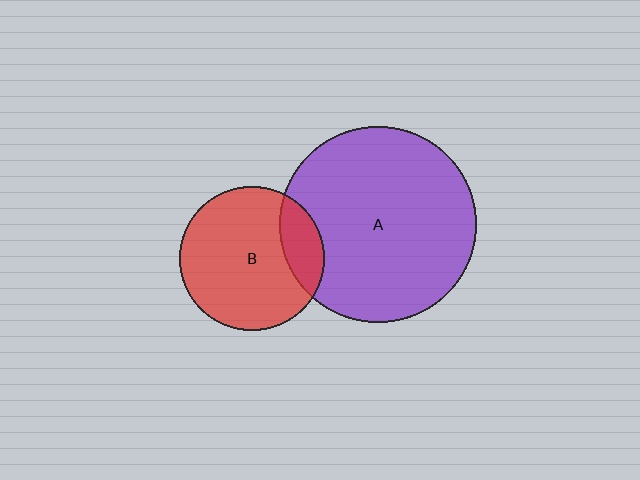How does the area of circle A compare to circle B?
Approximately 1.8 times.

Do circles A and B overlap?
Yes.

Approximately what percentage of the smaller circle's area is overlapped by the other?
Approximately 20%.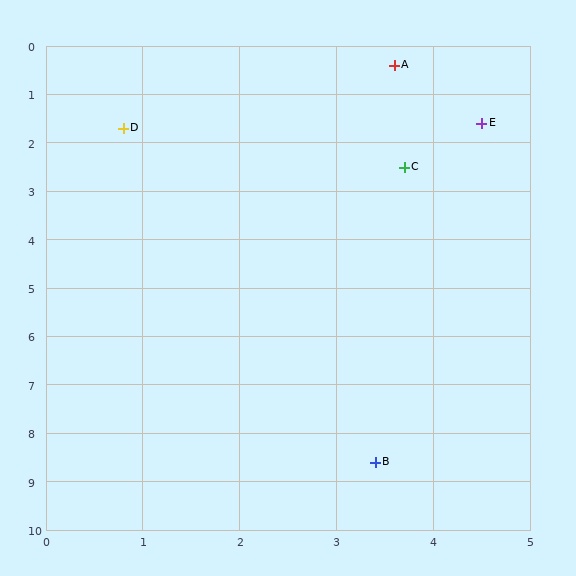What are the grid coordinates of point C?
Point C is at approximately (3.7, 2.5).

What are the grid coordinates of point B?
Point B is at approximately (3.4, 8.6).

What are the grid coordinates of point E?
Point E is at approximately (4.5, 1.6).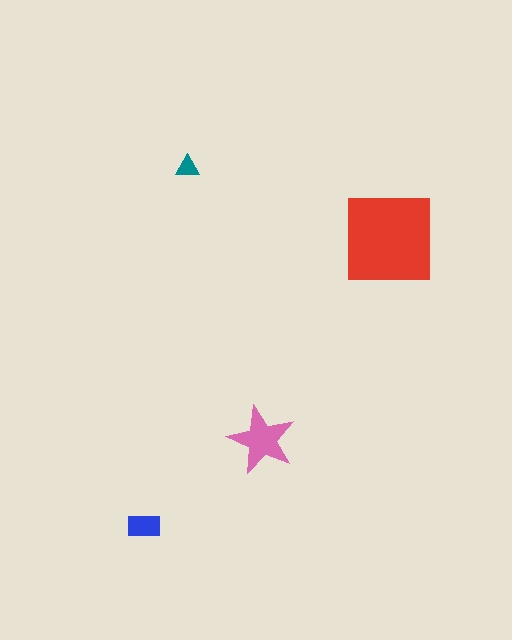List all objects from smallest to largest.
The teal triangle, the blue rectangle, the pink star, the red square.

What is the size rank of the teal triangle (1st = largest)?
4th.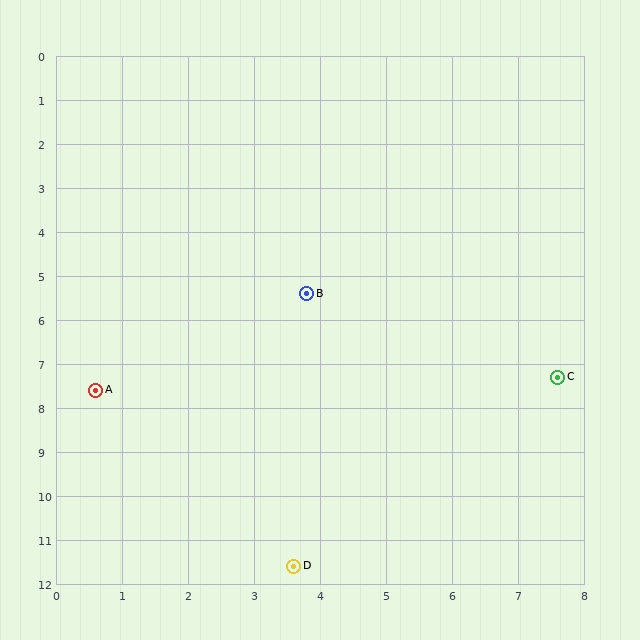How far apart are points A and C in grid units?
Points A and C are about 7.0 grid units apart.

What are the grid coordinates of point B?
Point B is at approximately (3.8, 5.4).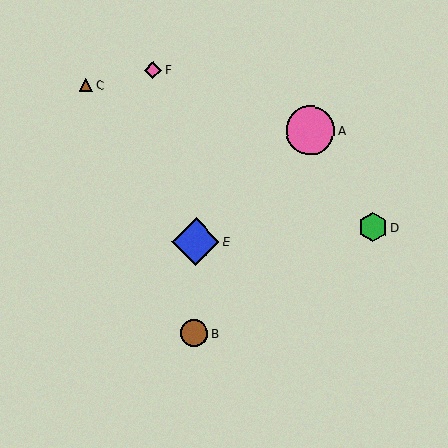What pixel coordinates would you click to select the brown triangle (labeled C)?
Click at (86, 85) to select the brown triangle C.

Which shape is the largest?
The pink circle (labeled A) is the largest.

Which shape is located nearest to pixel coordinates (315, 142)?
The pink circle (labeled A) at (310, 130) is nearest to that location.